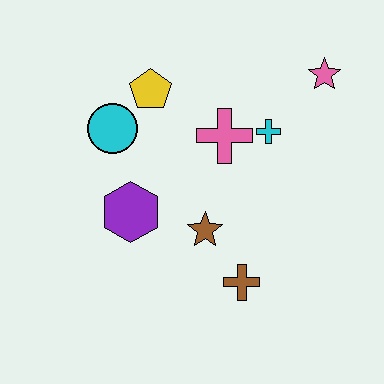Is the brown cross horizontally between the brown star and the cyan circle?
No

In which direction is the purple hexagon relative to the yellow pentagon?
The purple hexagon is below the yellow pentagon.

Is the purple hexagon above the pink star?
No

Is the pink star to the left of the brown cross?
No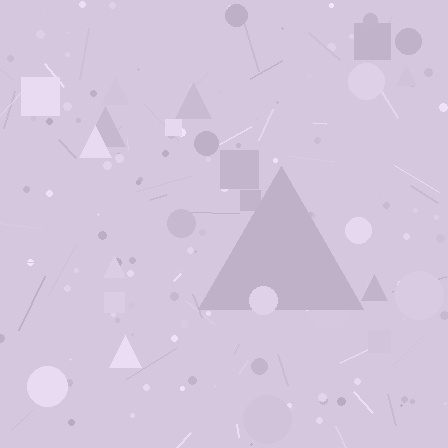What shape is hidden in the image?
A triangle is hidden in the image.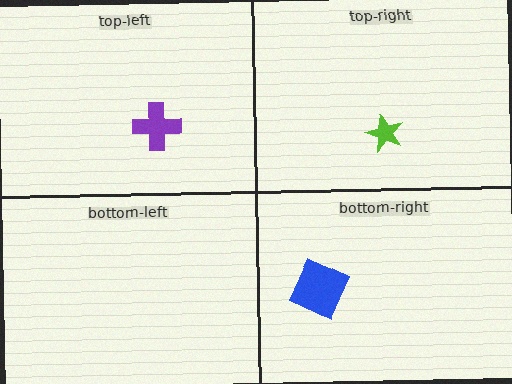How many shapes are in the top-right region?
1.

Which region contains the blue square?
The bottom-right region.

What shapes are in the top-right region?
The lime star.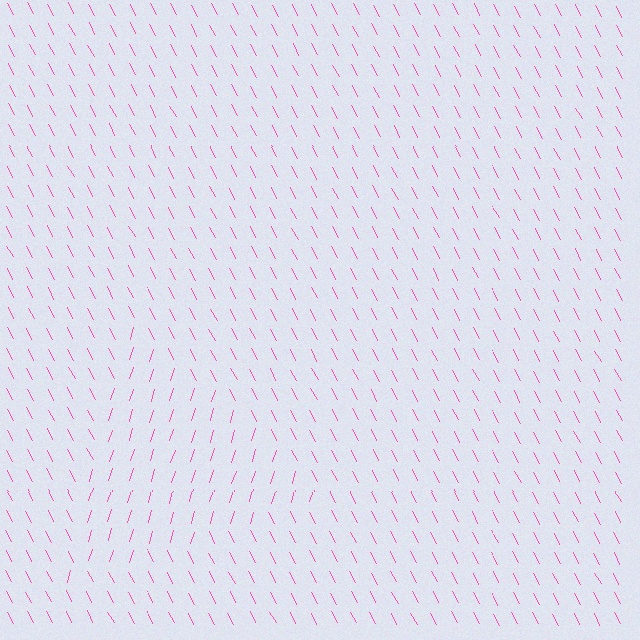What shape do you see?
I see a triangle.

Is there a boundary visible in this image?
Yes, there is a texture boundary formed by a change in line orientation.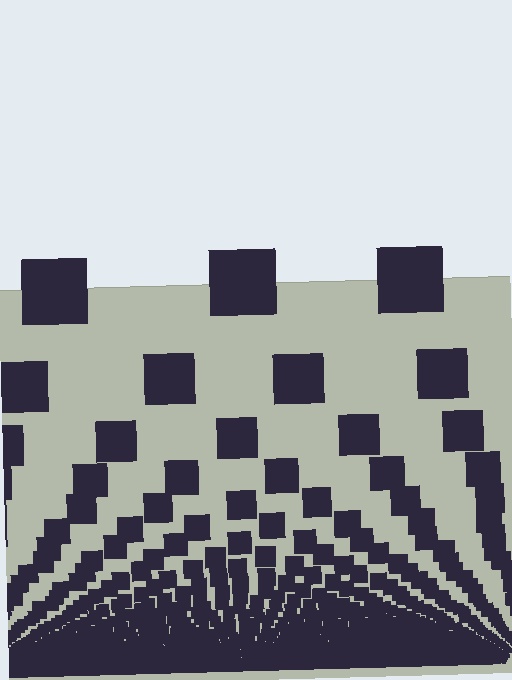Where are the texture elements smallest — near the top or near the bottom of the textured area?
Near the bottom.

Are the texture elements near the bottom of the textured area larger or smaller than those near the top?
Smaller. The gradient is inverted — elements near the bottom are smaller and denser.